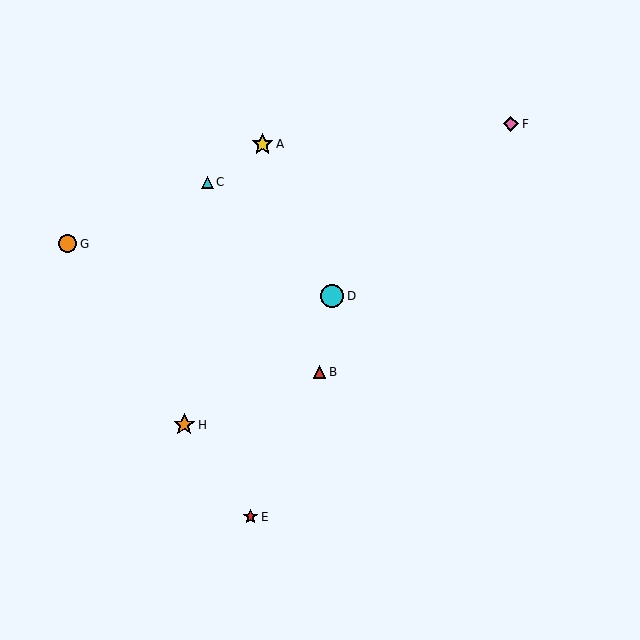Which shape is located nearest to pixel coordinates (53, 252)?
The orange circle (labeled G) at (68, 244) is nearest to that location.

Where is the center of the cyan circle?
The center of the cyan circle is at (332, 296).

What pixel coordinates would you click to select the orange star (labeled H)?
Click at (184, 425) to select the orange star H.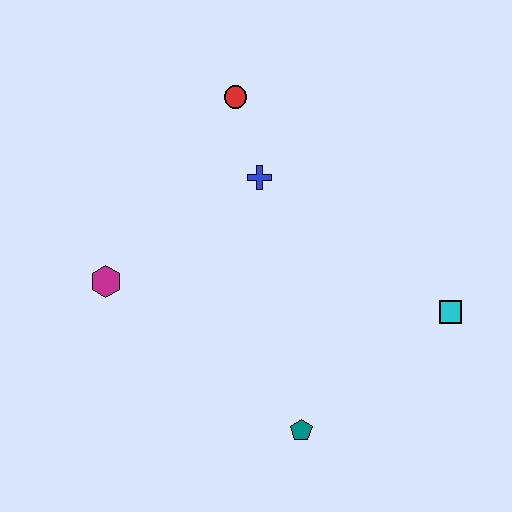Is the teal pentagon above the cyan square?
No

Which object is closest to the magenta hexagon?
The blue cross is closest to the magenta hexagon.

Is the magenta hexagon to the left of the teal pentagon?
Yes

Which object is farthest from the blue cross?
The teal pentagon is farthest from the blue cross.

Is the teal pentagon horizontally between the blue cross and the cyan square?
Yes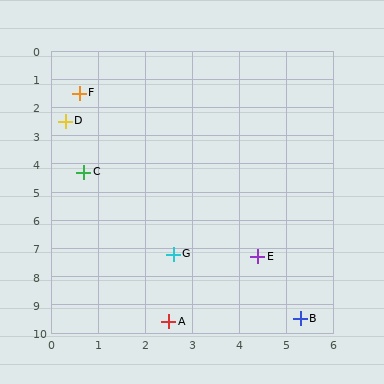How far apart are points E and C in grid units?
Points E and C are about 4.8 grid units apart.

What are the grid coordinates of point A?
Point A is at approximately (2.5, 9.6).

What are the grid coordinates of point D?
Point D is at approximately (0.3, 2.5).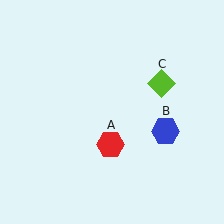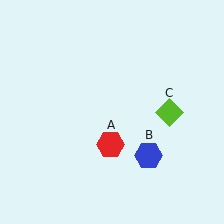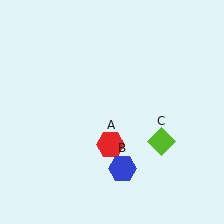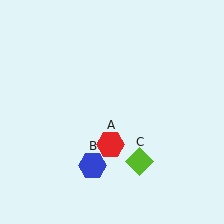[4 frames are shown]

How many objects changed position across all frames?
2 objects changed position: blue hexagon (object B), lime diamond (object C).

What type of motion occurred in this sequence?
The blue hexagon (object B), lime diamond (object C) rotated clockwise around the center of the scene.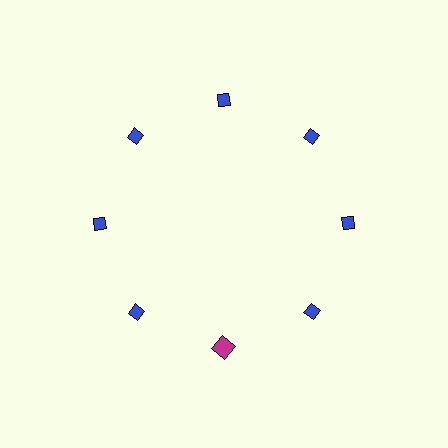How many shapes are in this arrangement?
There are 8 shapes arranged in a ring pattern.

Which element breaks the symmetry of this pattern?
The magenta square at roughly the 6 o'clock position breaks the symmetry. All other shapes are blue diamonds.